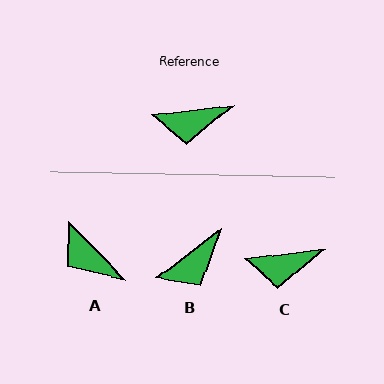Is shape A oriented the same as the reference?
No, it is off by about 53 degrees.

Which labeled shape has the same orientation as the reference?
C.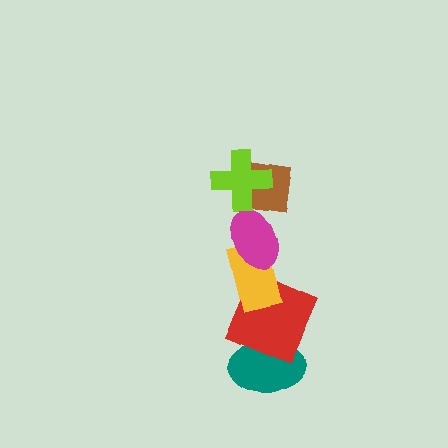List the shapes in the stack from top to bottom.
From top to bottom: the lime cross, the brown square, the magenta ellipse, the yellow rectangle, the red square, the teal ellipse.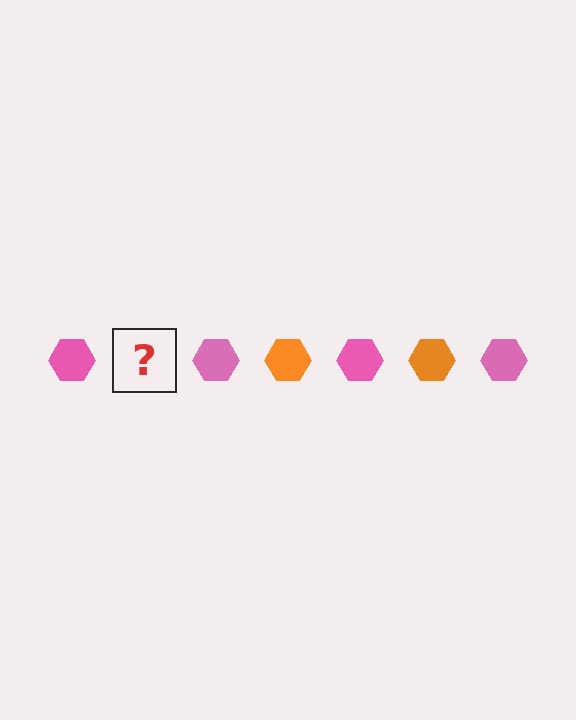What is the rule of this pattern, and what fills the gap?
The rule is that the pattern cycles through pink, orange hexagons. The gap should be filled with an orange hexagon.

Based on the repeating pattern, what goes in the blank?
The blank should be an orange hexagon.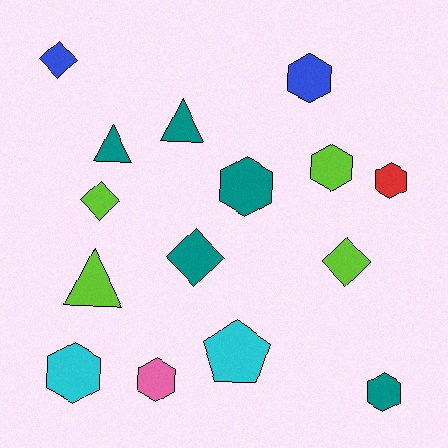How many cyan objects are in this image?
There are 2 cyan objects.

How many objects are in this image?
There are 15 objects.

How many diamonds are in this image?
There are 4 diamonds.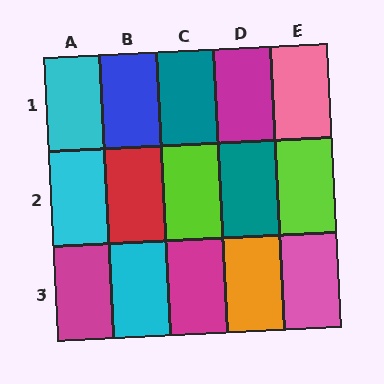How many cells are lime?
2 cells are lime.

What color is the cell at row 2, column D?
Teal.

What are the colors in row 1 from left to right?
Cyan, blue, teal, magenta, pink.